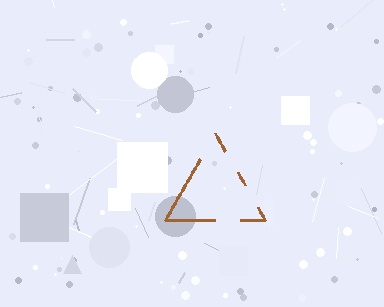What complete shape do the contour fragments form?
The contour fragments form a triangle.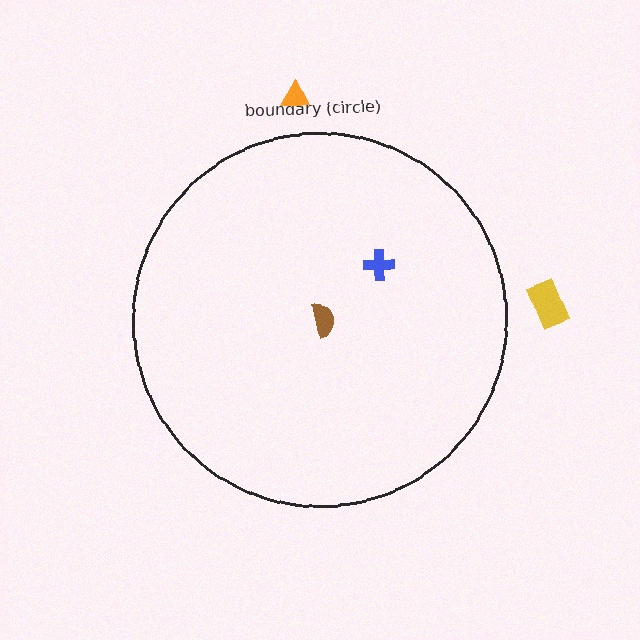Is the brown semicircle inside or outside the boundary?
Inside.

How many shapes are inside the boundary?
2 inside, 2 outside.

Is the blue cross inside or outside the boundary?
Inside.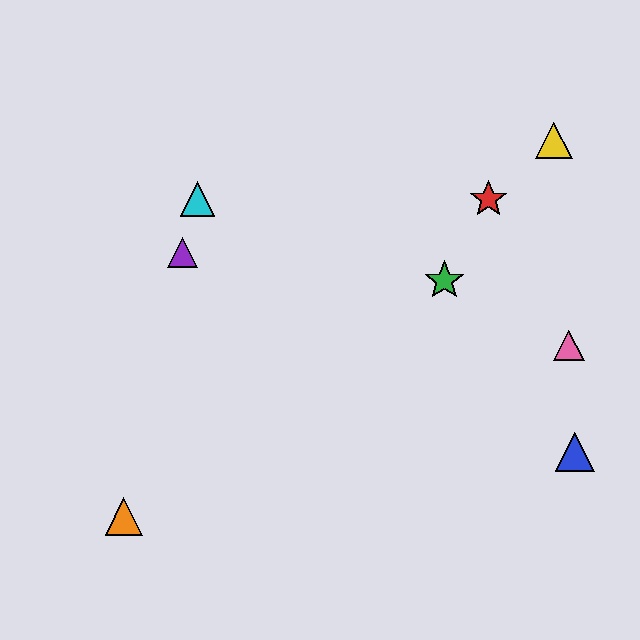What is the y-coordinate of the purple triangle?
The purple triangle is at y≈252.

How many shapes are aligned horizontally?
2 shapes (the red star, the cyan triangle) are aligned horizontally.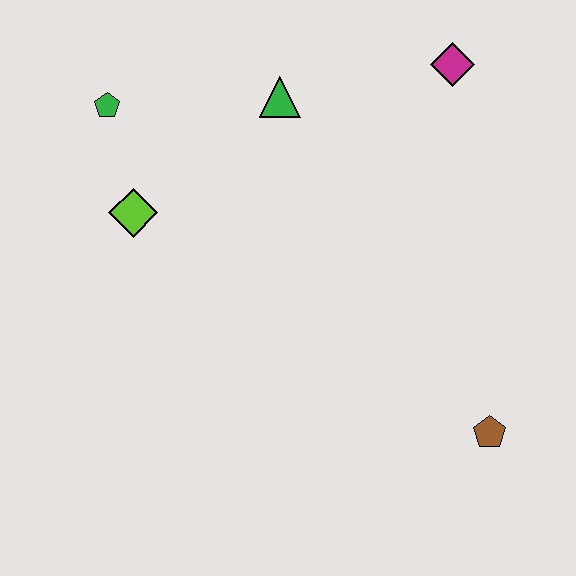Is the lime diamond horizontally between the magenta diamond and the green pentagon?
Yes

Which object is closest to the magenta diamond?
The green triangle is closest to the magenta diamond.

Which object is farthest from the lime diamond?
The brown pentagon is farthest from the lime diamond.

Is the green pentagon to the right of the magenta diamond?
No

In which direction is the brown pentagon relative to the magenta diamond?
The brown pentagon is below the magenta diamond.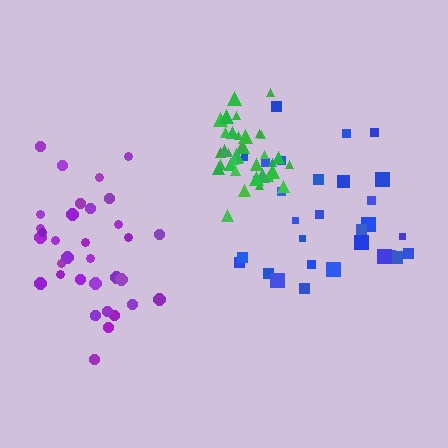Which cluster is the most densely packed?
Green.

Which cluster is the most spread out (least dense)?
Blue.